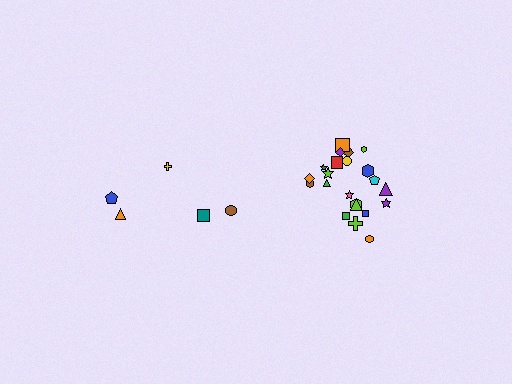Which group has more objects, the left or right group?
The right group.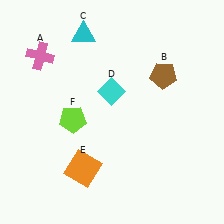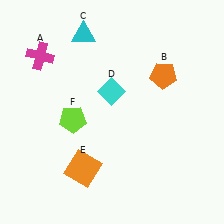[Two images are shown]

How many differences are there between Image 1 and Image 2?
There are 2 differences between the two images.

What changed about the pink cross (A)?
In Image 1, A is pink. In Image 2, it changed to magenta.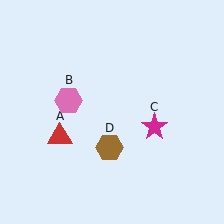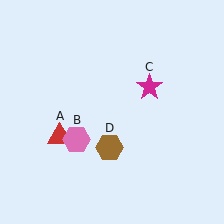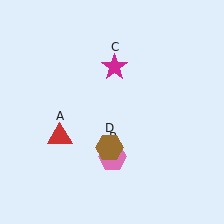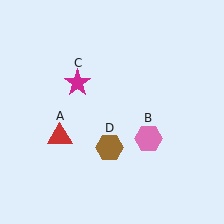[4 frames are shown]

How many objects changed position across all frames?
2 objects changed position: pink hexagon (object B), magenta star (object C).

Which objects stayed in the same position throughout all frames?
Red triangle (object A) and brown hexagon (object D) remained stationary.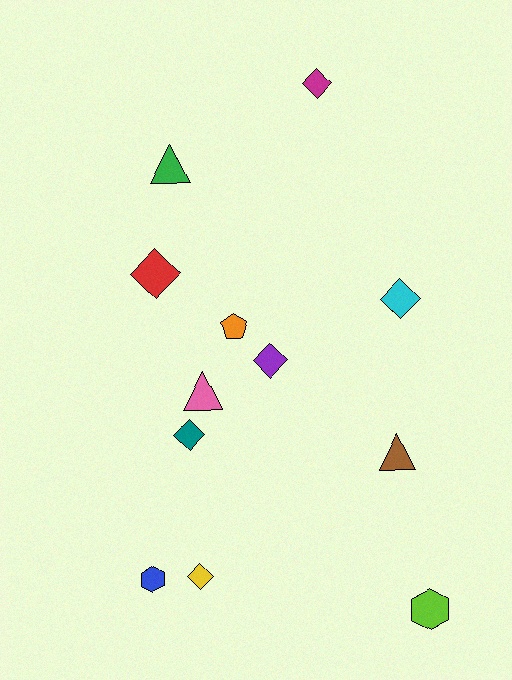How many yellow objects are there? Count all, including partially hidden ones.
There is 1 yellow object.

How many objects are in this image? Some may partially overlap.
There are 12 objects.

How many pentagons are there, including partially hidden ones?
There is 1 pentagon.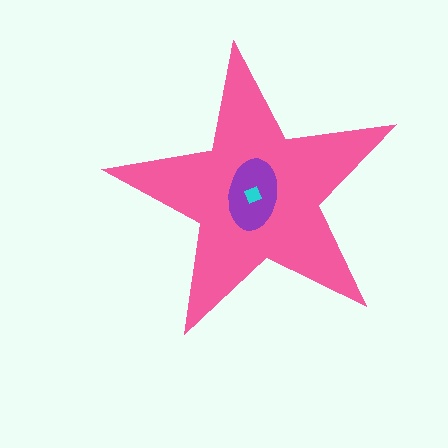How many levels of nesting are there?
3.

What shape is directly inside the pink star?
The purple ellipse.